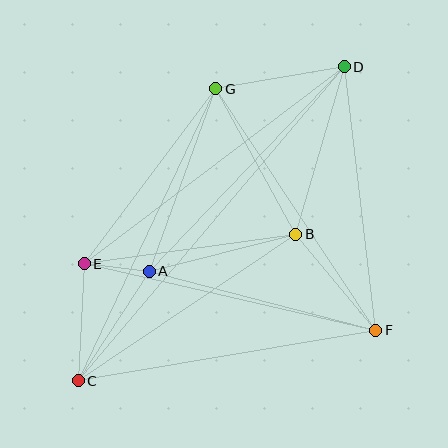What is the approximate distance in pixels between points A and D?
The distance between A and D is approximately 282 pixels.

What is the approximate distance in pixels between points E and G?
The distance between E and G is approximately 219 pixels.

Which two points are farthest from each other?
Points C and D are farthest from each other.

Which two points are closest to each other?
Points A and E are closest to each other.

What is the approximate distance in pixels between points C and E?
The distance between C and E is approximately 117 pixels.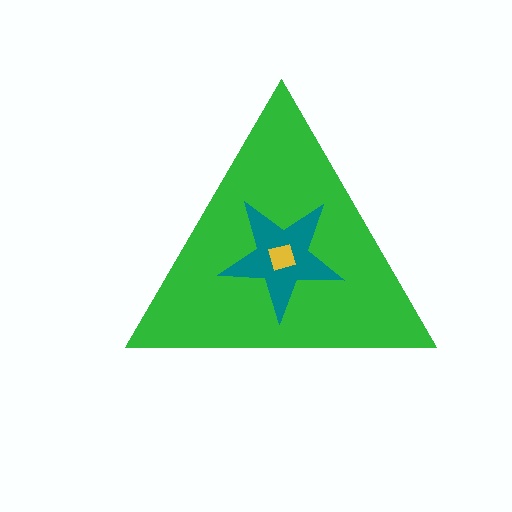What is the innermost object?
The yellow square.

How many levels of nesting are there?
3.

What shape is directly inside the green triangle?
The teal star.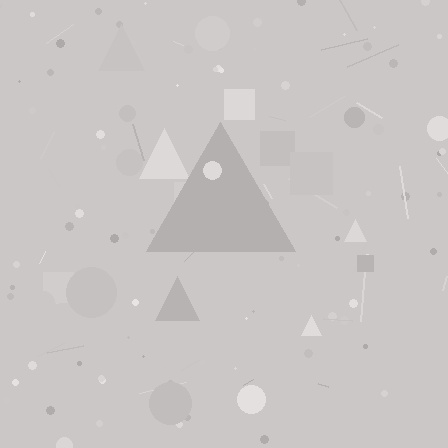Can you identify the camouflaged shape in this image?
The camouflaged shape is a triangle.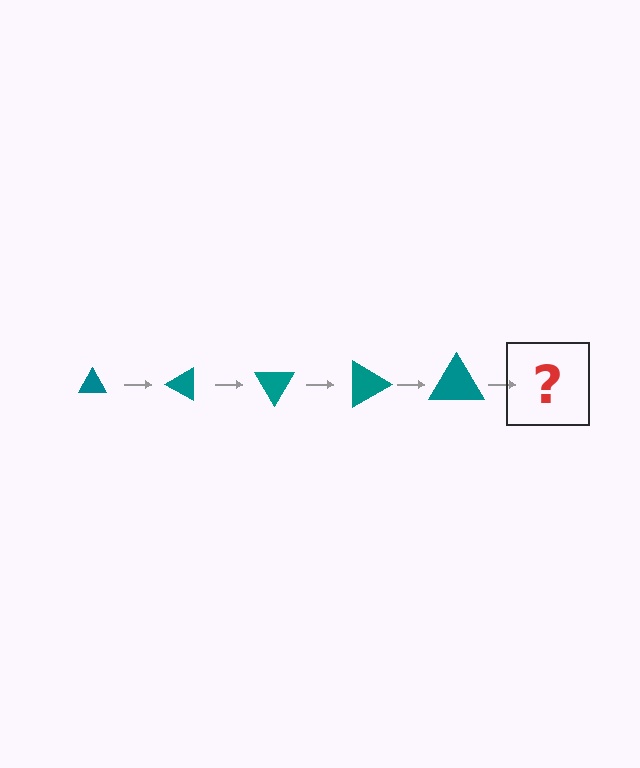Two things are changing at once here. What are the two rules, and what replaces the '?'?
The two rules are that the triangle grows larger each step and it rotates 30 degrees each step. The '?' should be a triangle, larger than the previous one and rotated 150 degrees from the start.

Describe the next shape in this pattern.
It should be a triangle, larger than the previous one and rotated 150 degrees from the start.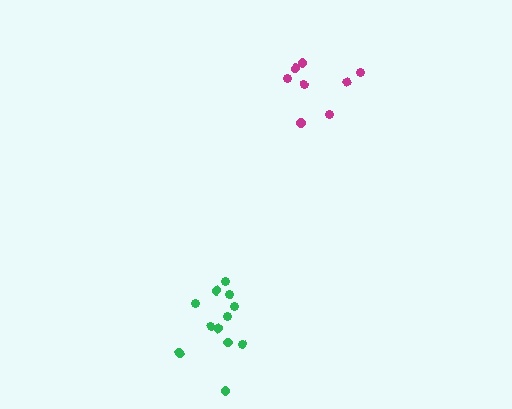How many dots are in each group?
Group 1: 8 dots, Group 2: 12 dots (20 total).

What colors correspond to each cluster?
The clusters are colored: magenta, green.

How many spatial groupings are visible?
There are 2 spatial groupings.